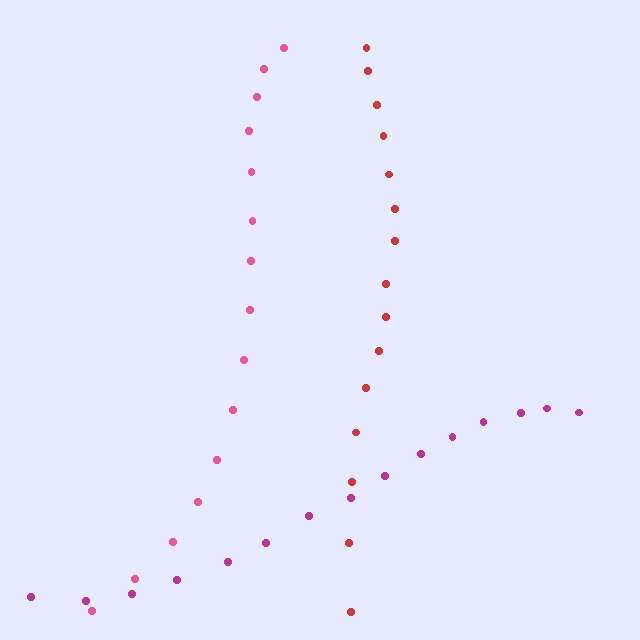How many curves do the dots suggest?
There are 3 distinct paths.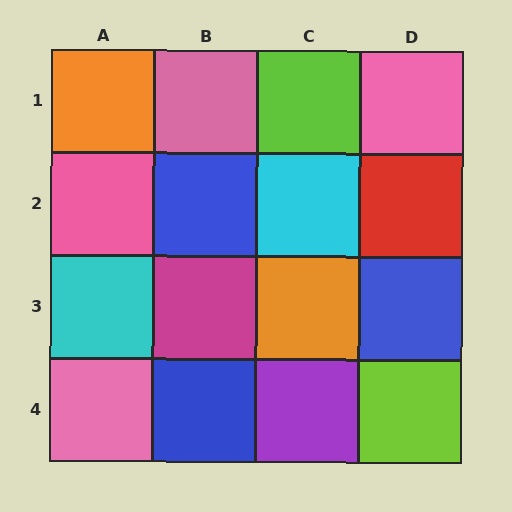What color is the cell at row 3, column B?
Magenta.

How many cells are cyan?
2 cells are cyan.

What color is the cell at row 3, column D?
Blue.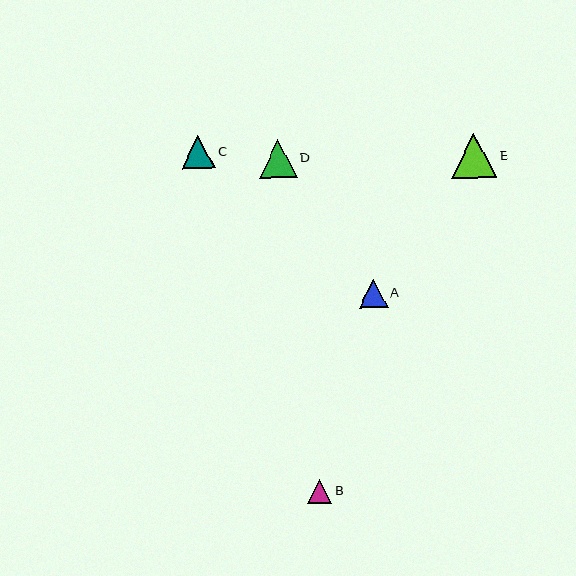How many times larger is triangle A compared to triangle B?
Triangle A is approximately 1.2 times the size of triangle B.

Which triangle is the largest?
Triangle E is the largest with a size of approximately 45 pixels.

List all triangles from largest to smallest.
From largest to smallest: E, D, C, A, B.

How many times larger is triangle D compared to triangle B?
Triangle D is approximately 1.5 times the size of triangle B.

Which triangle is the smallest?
Triangle B is the smallest with a size of approximately 24 pixels.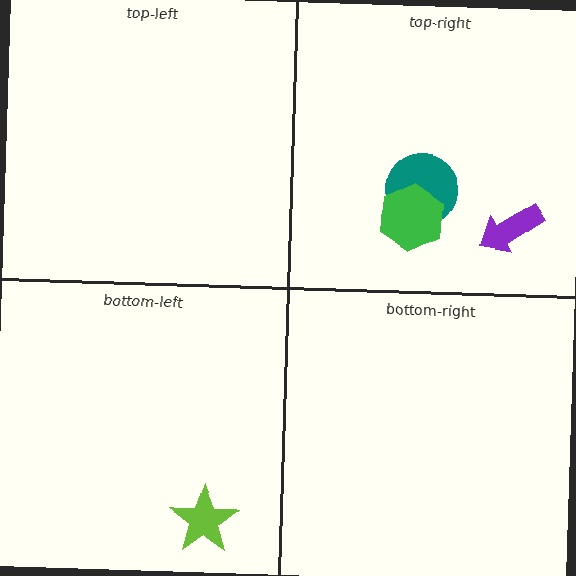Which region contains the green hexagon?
The top-right region.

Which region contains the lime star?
The bottom-left region.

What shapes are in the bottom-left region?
The lime star.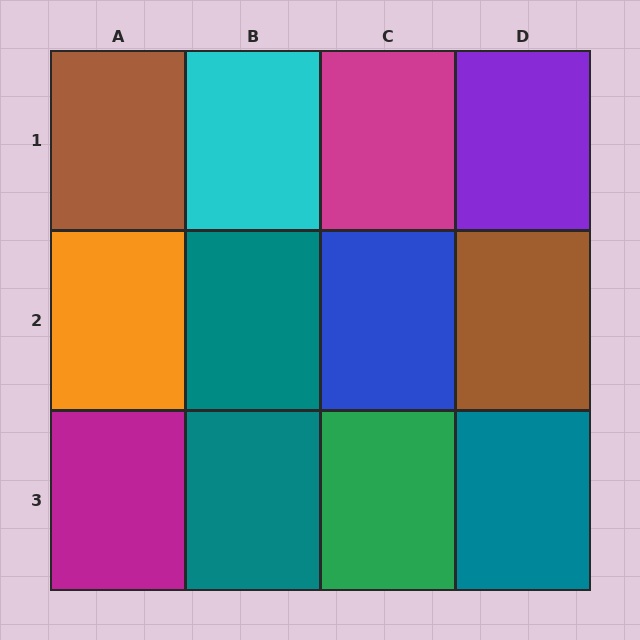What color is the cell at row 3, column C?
Green.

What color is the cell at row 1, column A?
Brown.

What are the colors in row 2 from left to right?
Orange, teal, blue, brown.